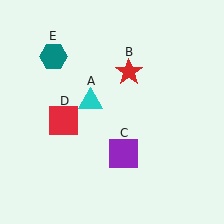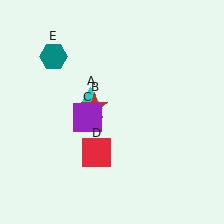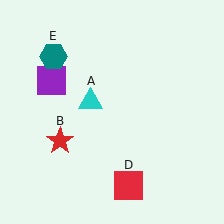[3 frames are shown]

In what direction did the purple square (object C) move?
The purple square (object C) moved up and to the left.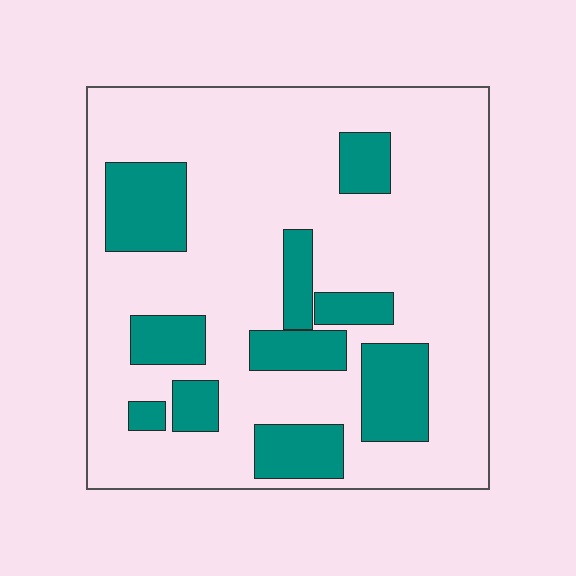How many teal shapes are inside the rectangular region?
10.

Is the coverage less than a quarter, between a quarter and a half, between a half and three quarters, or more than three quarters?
Less than a quarter.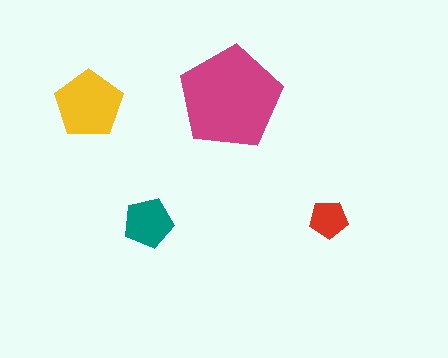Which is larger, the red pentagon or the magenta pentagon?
The magenta one.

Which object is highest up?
The magenta pentagon is topmost.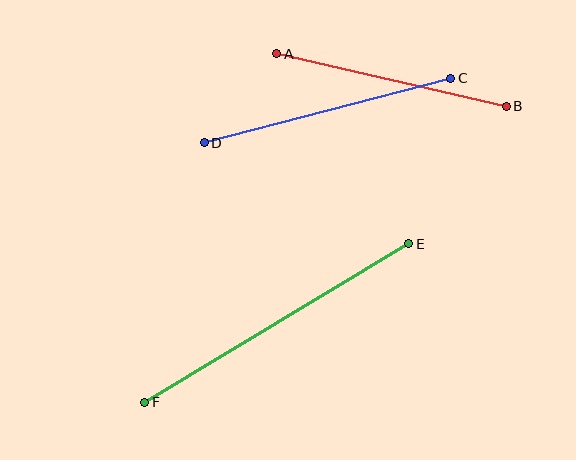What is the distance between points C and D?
The distance is approximately 255 pixels.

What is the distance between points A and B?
The distance is approximately 236 pixels.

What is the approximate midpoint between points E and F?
The midpoint is at approximately (277, 323) pixels.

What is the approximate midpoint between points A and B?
The midpoint is at approximately (391, 80) pixels.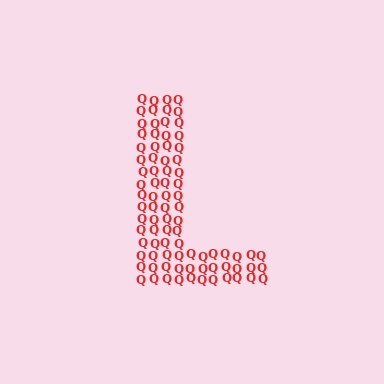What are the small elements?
The small elements are letter Q's.